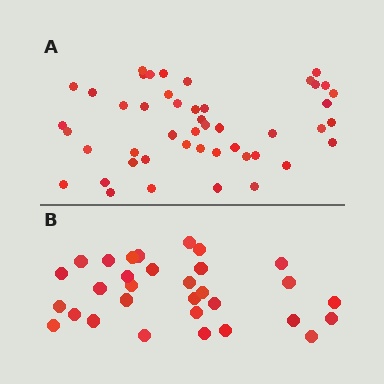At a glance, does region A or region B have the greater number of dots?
Region A (the top region) has more dots.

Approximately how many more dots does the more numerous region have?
Region A has approximately 15 more dots than region B.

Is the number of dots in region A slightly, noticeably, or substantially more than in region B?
Region A has substantially more. The ratio is roughly 1.5 to 1.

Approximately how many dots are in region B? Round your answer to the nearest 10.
About 30 dots. (The exact count is 31, which rounds to 30.)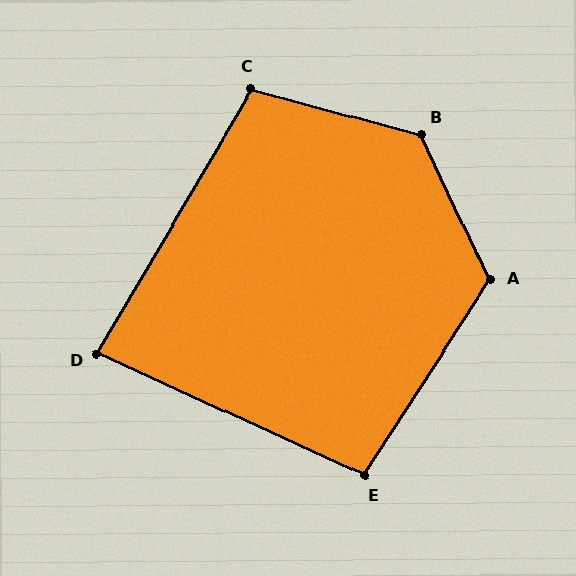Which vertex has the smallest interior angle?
D, at approximately 84 degrees.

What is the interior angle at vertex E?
Approximately 98 degrees (obtuse).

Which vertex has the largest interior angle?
B, at approximately 131 degrees.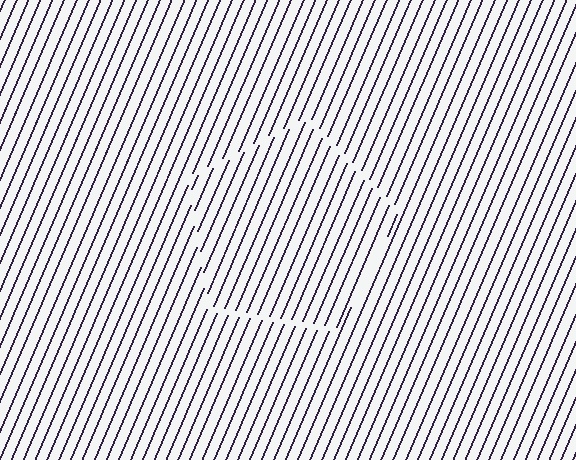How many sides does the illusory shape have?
5 sides — the line-ends trace a pentagon.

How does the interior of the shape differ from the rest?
The interior of the shape contains the same grating, shifted by half a period — the contour is defined by the phase discontinuity where line-ends from the inner and outer gratings abut.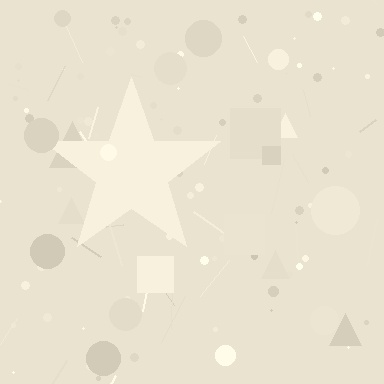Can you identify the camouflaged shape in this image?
The camouflaged shape is a star.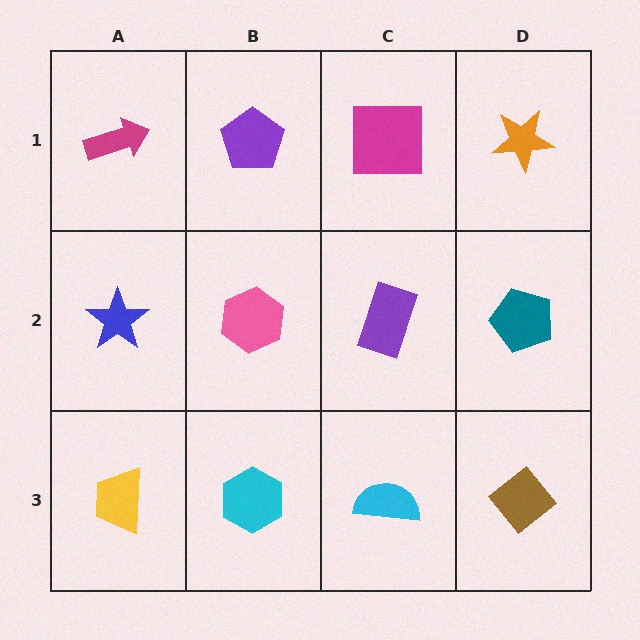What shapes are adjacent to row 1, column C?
A purple rectangle (row 2, column C), a purple pentagon (row 1, column B), an orange star (row 1, column D).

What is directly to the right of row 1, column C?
An orange star.